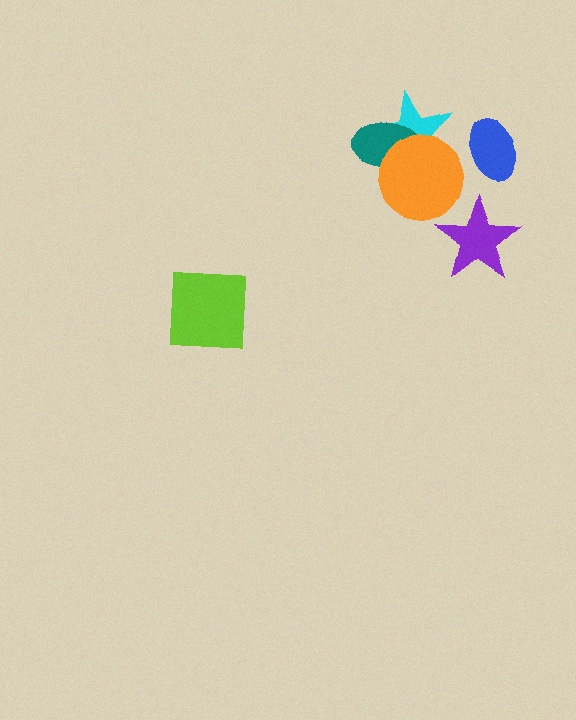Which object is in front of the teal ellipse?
The orange circle is in front of the teal ellipse.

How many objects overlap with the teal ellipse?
2 objects overlap with the teal ellipse.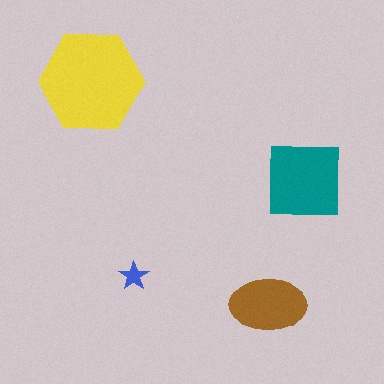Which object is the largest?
The yellow hexagon.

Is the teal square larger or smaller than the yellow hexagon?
Smaller.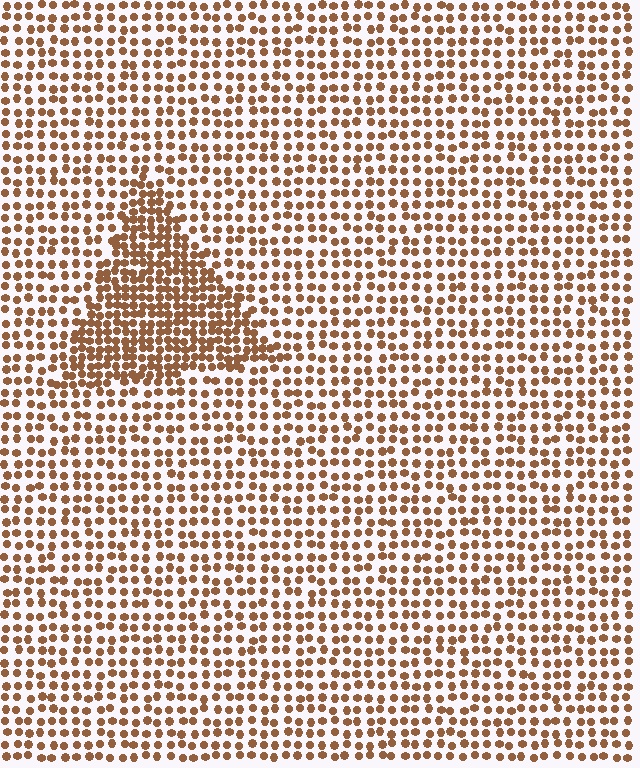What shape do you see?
I see a triangle.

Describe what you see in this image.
The image contains small brown elements arranged at two different densities. A triangle-shaped region is visible where the elements are more densely packed than the surrounding area.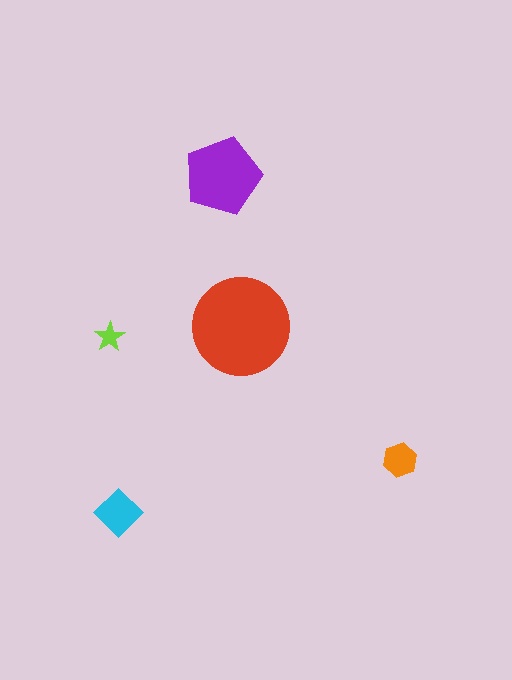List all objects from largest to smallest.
The red circle, the purple pentagon, the cyan diamond, the orange hexagon, the lime star.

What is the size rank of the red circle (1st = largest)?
1st.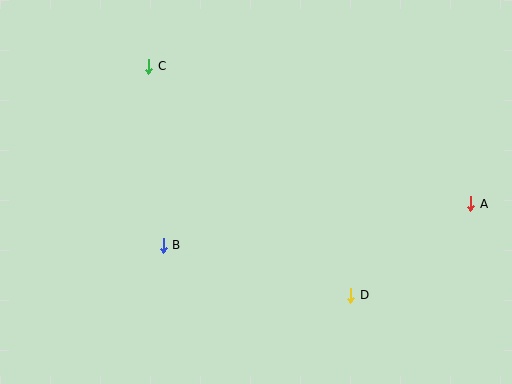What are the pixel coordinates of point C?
Point C is at (149, 66).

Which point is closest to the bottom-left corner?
Point B is closest to the bottom-left corner.